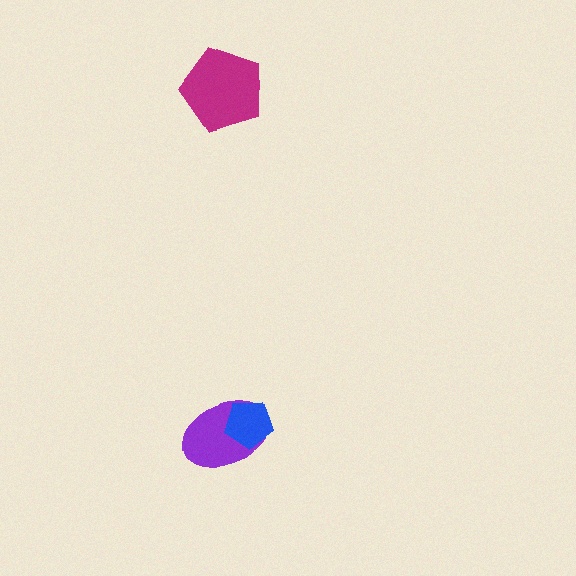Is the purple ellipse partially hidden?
Yes, it is partially covered by another shape.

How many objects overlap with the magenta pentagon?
0 objects overlap with the magenta pentagon.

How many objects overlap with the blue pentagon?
1 object overlaps with the blue pentagon.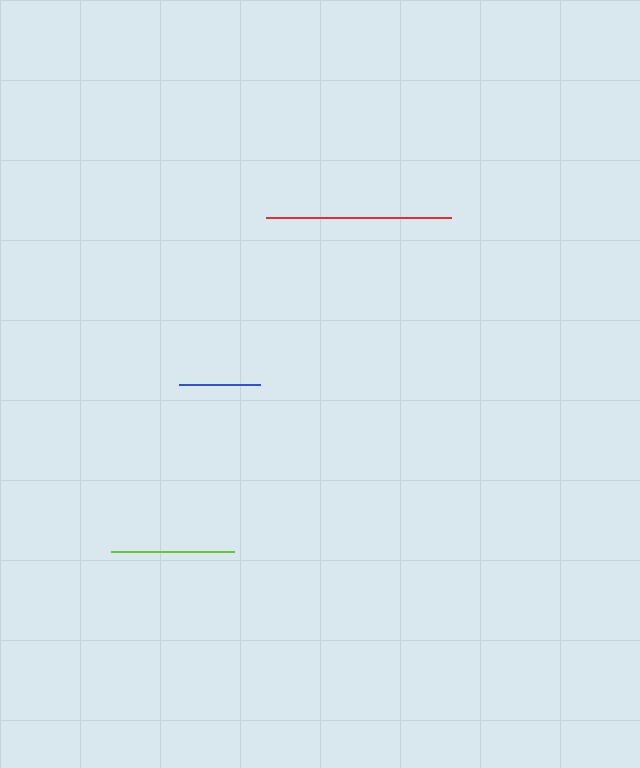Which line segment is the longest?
The red line is the longest at approximately 185 pixels.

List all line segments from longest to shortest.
From longest to shortest: red, lime, blue.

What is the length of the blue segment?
The blue segment is approximately 81 pixels long.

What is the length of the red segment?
The red segment is approximately 185 pixels long.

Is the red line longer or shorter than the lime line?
The red line is longer than the lime line.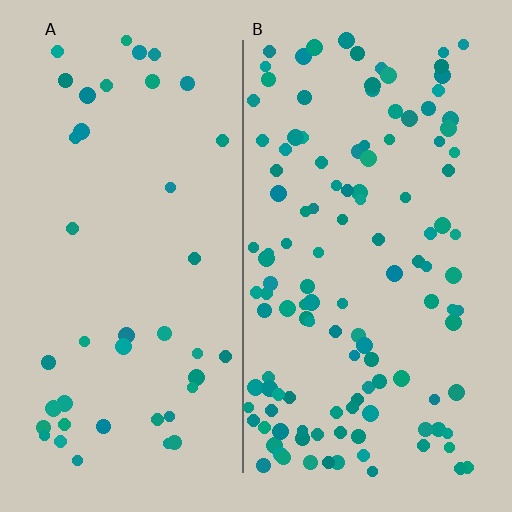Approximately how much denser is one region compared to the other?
Approximately 2.9× — region B over region A.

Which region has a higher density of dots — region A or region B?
B (the right).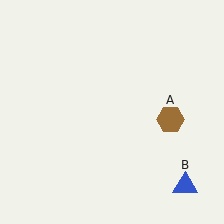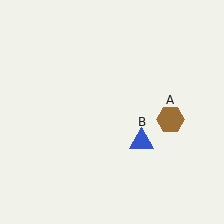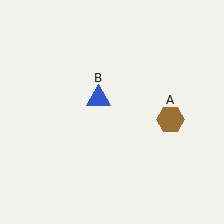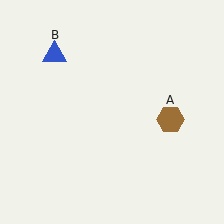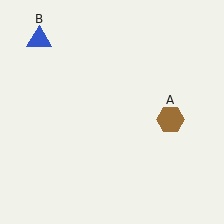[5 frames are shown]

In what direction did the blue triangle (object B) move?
The blue triangle (object B) moved up and to the left.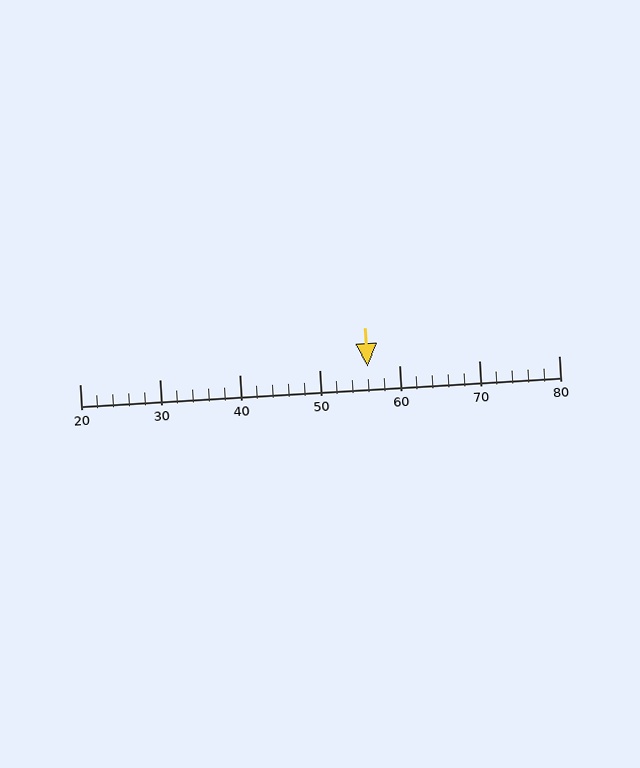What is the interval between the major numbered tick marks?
The major tick marks are spaced 10 units apart.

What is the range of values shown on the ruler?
The ruler shows values from 20 to 80.